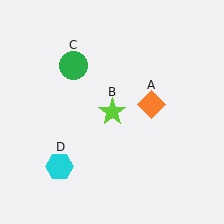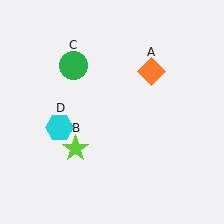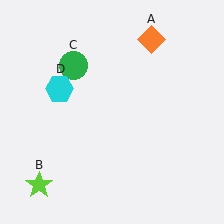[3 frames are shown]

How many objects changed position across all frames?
3 objects changed position: orange diamond (object A), lime star (object B), cyan hexagon (object D).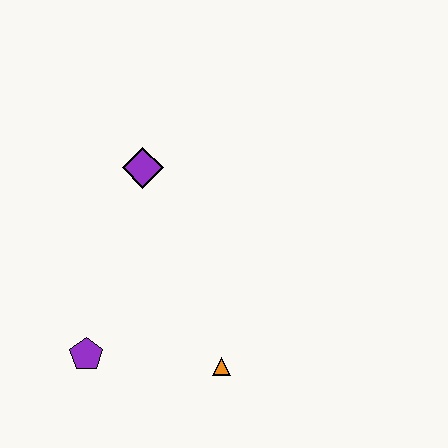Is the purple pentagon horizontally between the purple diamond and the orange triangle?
No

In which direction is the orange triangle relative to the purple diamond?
The orange triangle is below the purple diamond.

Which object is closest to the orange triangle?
The purple pentagon is closest to the orange triangle.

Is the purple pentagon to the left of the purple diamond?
Yes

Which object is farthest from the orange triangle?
The purple diamond is farthest from the orange triangle.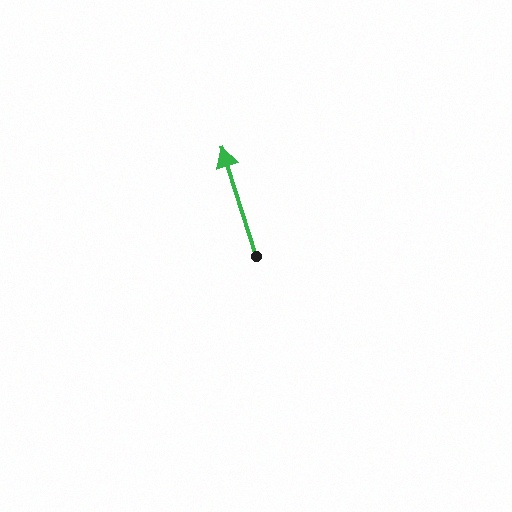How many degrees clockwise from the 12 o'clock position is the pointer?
Approximately 343 degrees.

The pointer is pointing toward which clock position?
Roughly 11 o'clock.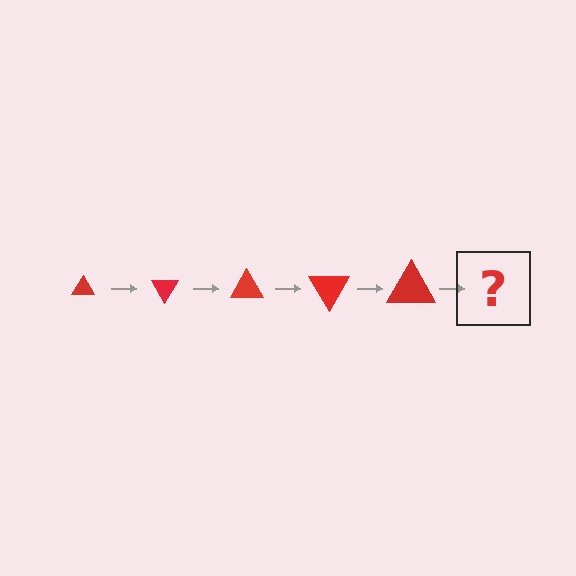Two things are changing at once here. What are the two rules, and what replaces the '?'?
The two rules are that the triangle grows larger each step and it rotates 60 degrees each step. The '?' should be a triangle, larger than the previous one and rotated 300 degrees from the start.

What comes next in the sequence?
The next element should be a triangle, larger than the previous one and rotated 300 degrees from the start.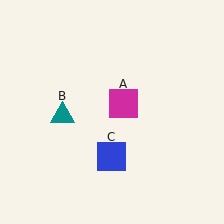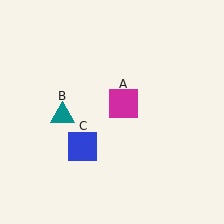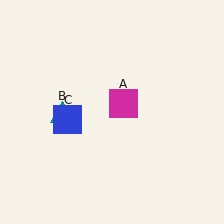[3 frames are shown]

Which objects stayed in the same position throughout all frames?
Magenta square (object A) and teal triangle (object B) remained stationary.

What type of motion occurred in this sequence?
The blue square (object C) rotated clockwise around the center of the scene.